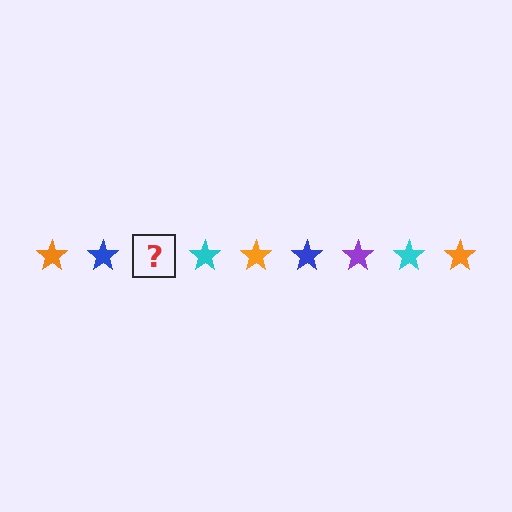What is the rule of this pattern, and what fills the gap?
The rule is that the pattern cycles through orange, blue, purple, cyan stars. The gap should be filled with a purple star.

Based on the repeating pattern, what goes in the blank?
The blank should be a purple star.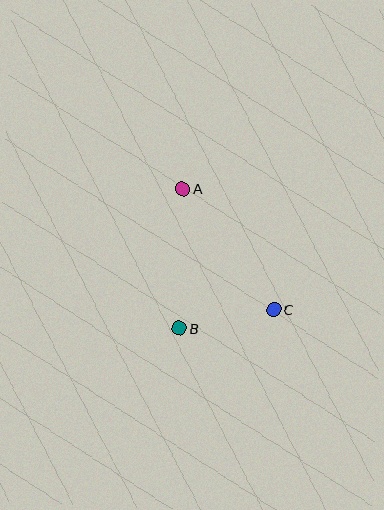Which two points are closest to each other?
Points B and C are closest to each other.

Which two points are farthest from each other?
Points A and C are farthest from each other.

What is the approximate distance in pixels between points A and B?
The distance between A and B is approximately 140 pixels.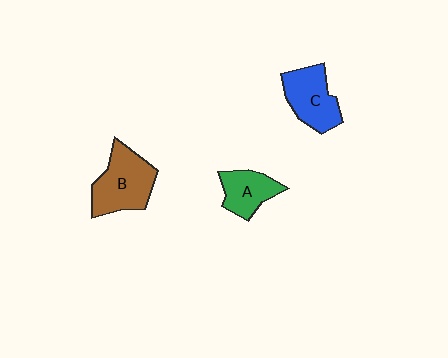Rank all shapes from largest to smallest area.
From largest to smallest: B (brown), C (blue), A (green).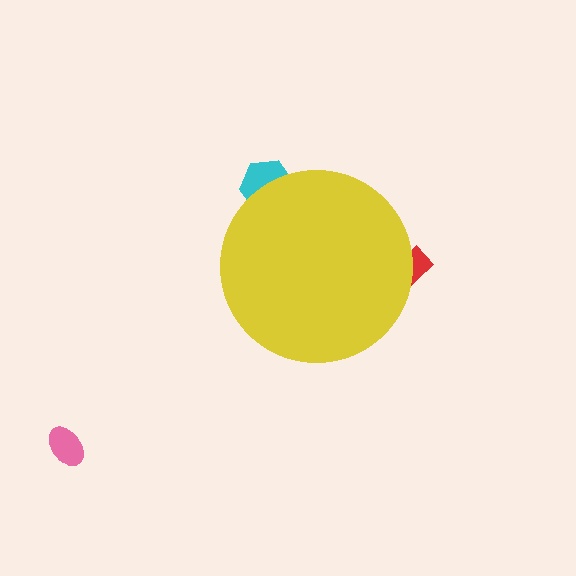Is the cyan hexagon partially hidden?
Yes, the cyan hexagon is partially hidden behind the yellow circle.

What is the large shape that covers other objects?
A yellow circle.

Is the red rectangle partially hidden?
Yes, the red rectangle is partially hidden behind the yellow circle.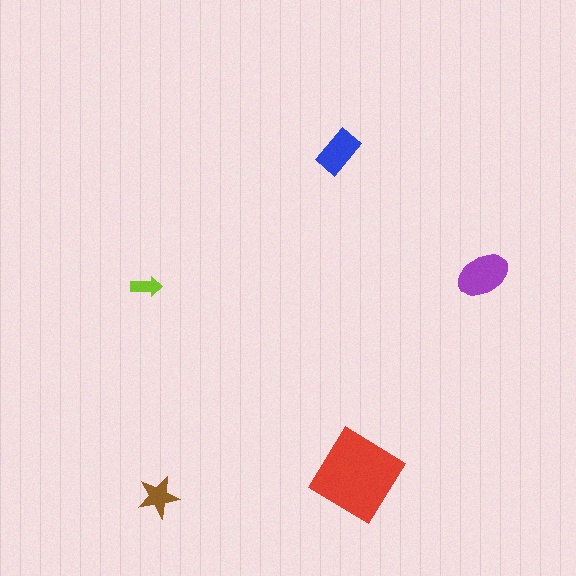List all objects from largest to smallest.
The red diamond, the purple ellipse, the blue rectangle, the brown star, the lime arrow.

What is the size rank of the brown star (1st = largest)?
4th.